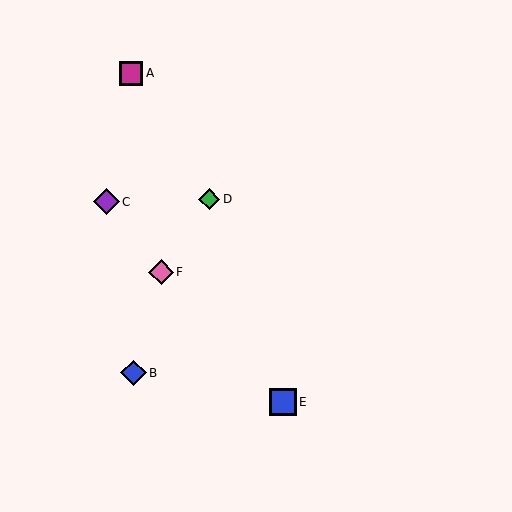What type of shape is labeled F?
Shape F is a pink diamond.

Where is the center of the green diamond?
The center of the green diamond is at (209, 199).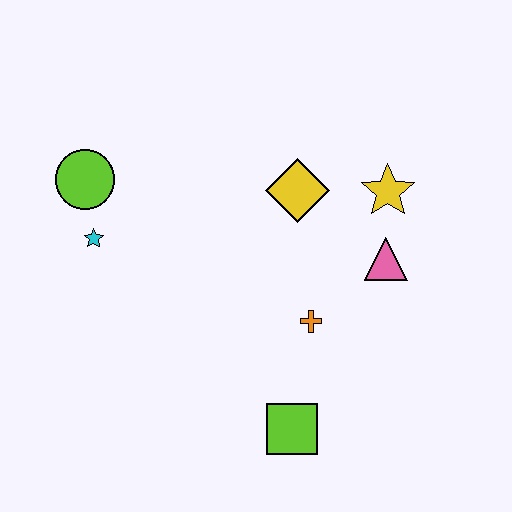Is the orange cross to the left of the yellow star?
Yes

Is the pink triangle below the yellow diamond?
Yes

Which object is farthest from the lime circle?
The lime square is farthest from the lime circle.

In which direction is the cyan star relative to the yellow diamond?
The cyan star is to the left of the yellow diamond.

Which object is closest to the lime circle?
The cyan star is closest to the lime circle.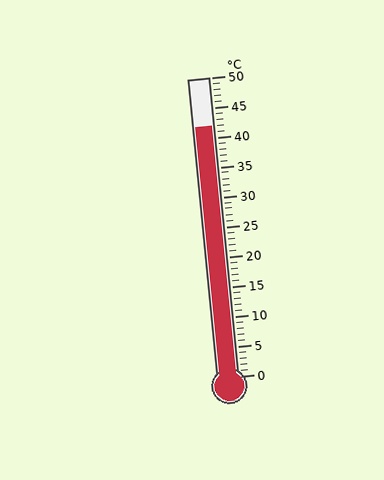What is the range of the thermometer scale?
The thermometer scale ranges from 0°C to 50°C.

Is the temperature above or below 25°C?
The temperature is above 25°C.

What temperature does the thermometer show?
The thermometer shows approximately 42°C.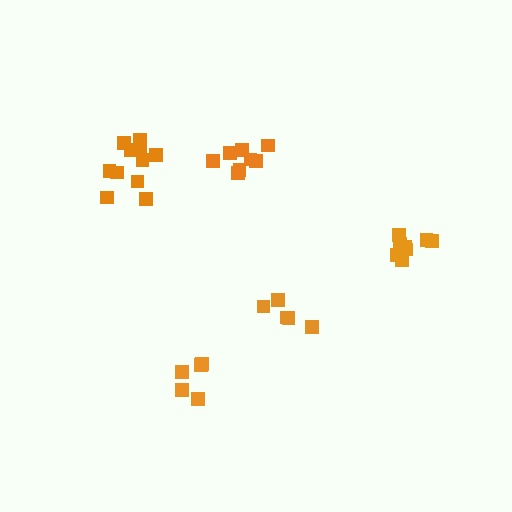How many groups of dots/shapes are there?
There are 5 groups.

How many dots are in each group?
Group 1: 5 dots, Group 2: 5 dots, Group 3: 11 dots, Group 4: 8 dots, Group 5: 8 dots (37 total).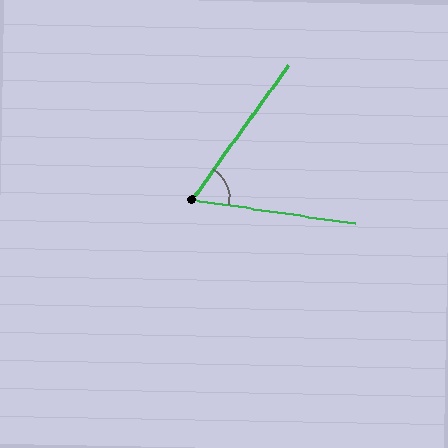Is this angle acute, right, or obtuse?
It is acute.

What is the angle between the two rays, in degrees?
Approximately 63 degrees.